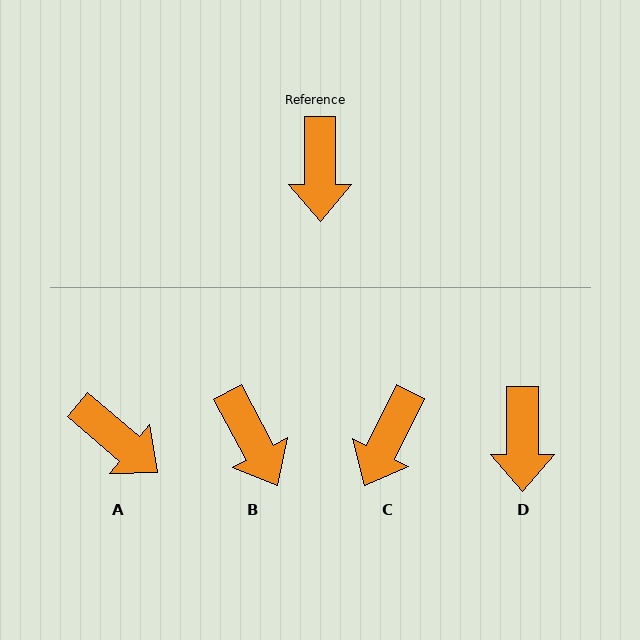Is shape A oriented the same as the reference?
No, it is off by about 50 degrees.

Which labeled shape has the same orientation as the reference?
D.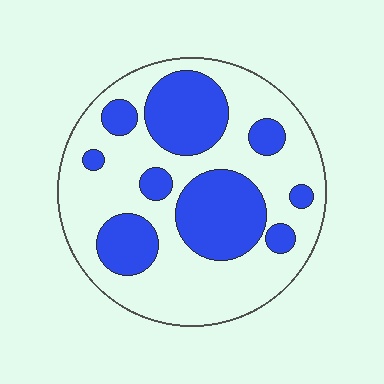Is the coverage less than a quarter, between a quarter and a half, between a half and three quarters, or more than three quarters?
Between a quarter and a half.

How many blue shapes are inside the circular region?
9.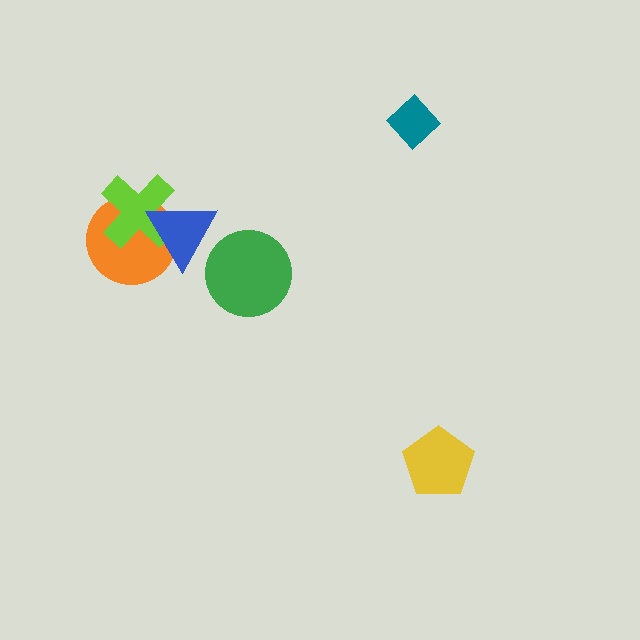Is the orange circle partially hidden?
Yes, it is partially covered by another shape.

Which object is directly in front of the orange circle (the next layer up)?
The lime cross is directly in front of the orange circle.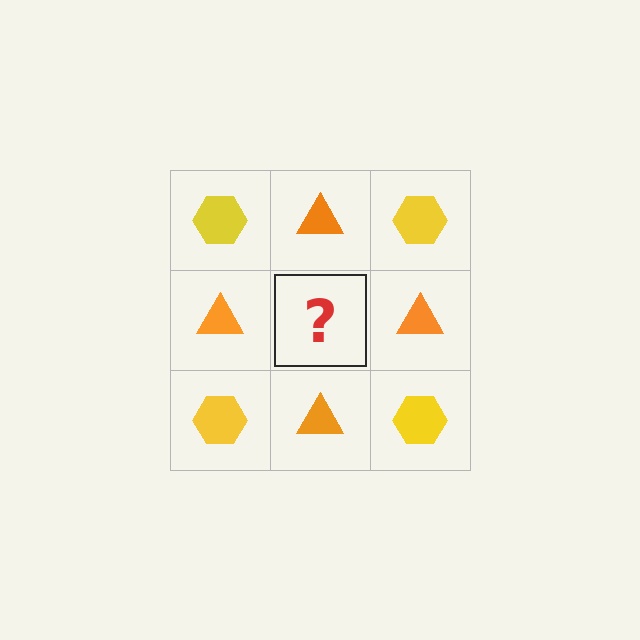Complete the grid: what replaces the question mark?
The question mark should be replaced with a yellow hexagon.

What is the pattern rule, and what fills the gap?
The rule is that it alternates yellow hexagon and orange triangle in a checkerboard pattern. The gap should be filled with a yellow hexagon.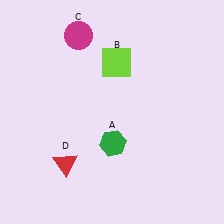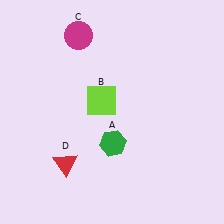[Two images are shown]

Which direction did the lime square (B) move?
The lime square (B) moved down.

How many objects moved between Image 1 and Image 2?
1 object moved between the two images.